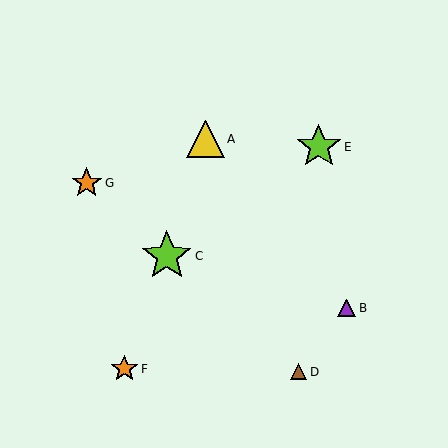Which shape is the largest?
The lime star (labeled C) is the largest.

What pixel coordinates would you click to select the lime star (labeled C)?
Click at (167, 256) to select the lime star C.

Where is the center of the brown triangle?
The center of the brown triangle is at (299, 372).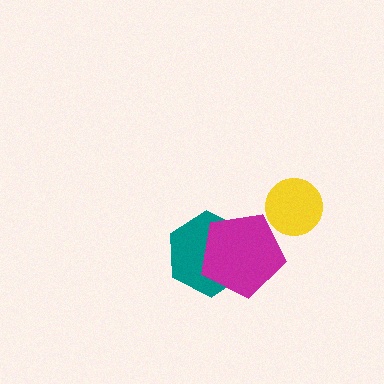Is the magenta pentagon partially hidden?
No, no other shape covers it.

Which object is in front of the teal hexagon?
The magenta pentagon is in front of the teal hexagon.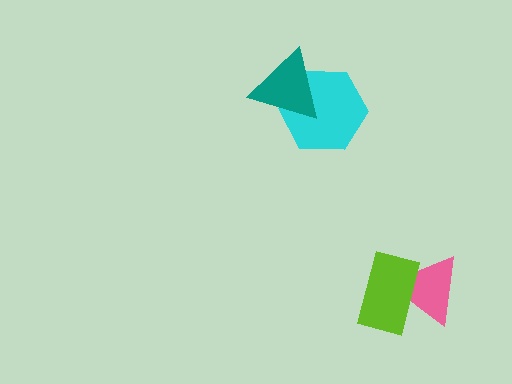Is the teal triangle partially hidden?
No, no other shape covers it.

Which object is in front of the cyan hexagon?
The teal triangle is in front of the cyan hexagon.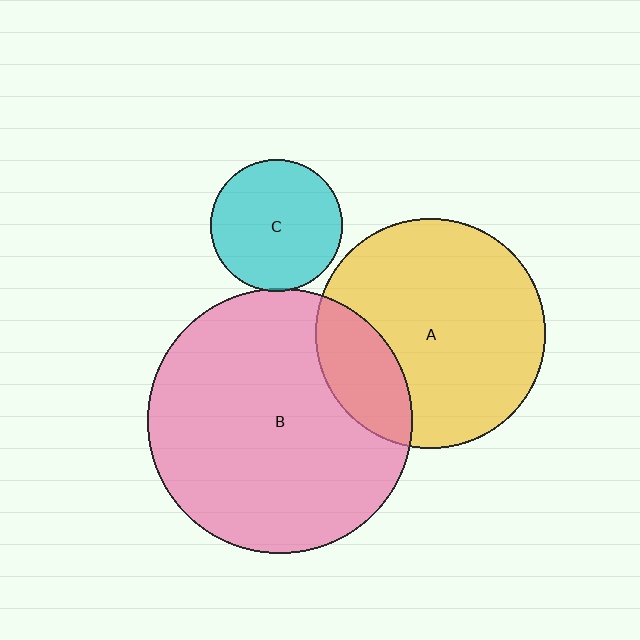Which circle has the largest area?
Circle B (pink).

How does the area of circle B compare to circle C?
Approximately 4.0 times.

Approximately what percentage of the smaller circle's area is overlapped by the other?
Approximately 20%.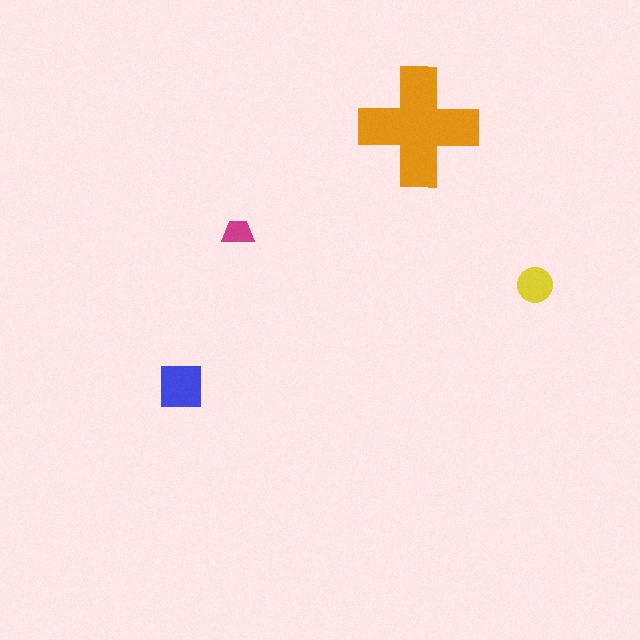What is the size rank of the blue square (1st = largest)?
2nd.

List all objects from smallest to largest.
The magenta trapezoid, the yellow circle, the blue square, the orange cross.